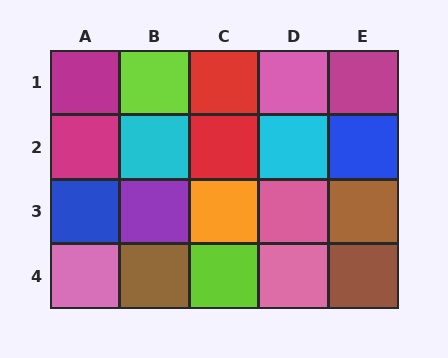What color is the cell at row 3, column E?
Brown.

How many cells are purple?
1 cell is purple.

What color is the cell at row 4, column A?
Pink.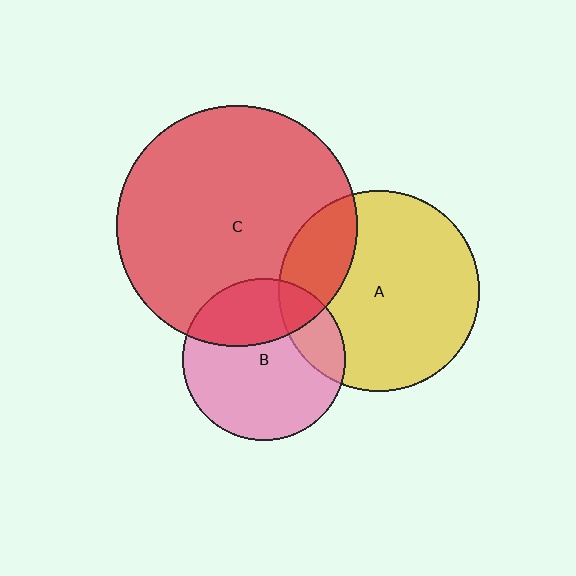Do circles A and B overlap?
Yes.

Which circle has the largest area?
Circle C (red).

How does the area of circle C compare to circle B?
Approximately 2.2 times.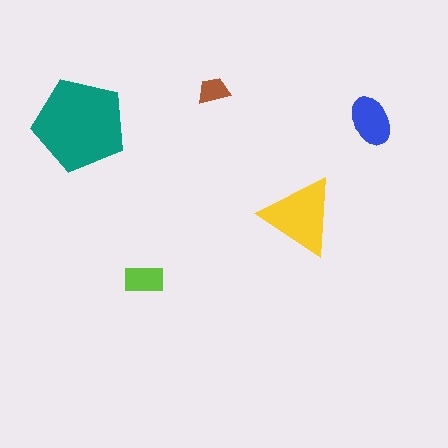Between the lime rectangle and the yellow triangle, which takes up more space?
The yellow triangle.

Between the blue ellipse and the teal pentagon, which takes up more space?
The teal pentagon.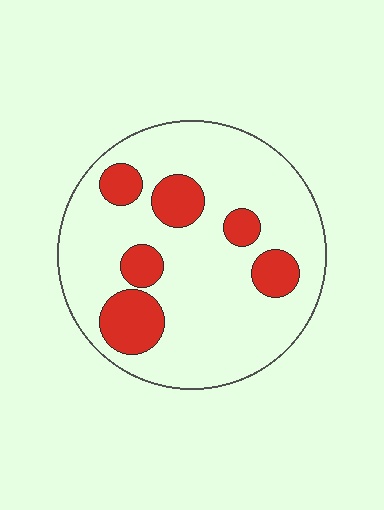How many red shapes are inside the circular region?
6.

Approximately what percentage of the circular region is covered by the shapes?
Approximately 20%.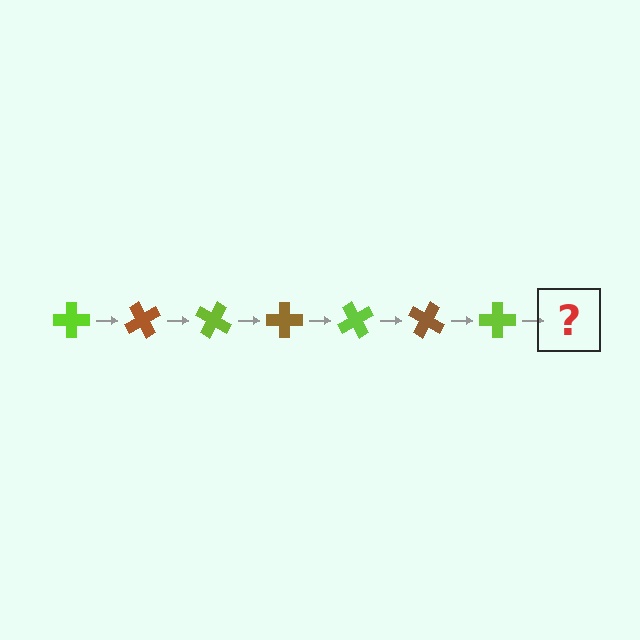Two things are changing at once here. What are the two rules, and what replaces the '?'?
The two rules are that it rotates 60 degrees each step and the color cycles through lime and brown. The '?' should be a brown cross, rotated 420 degrees from the start.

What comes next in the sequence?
The next element should be a brown cross, rotated 420 degrees from the start.